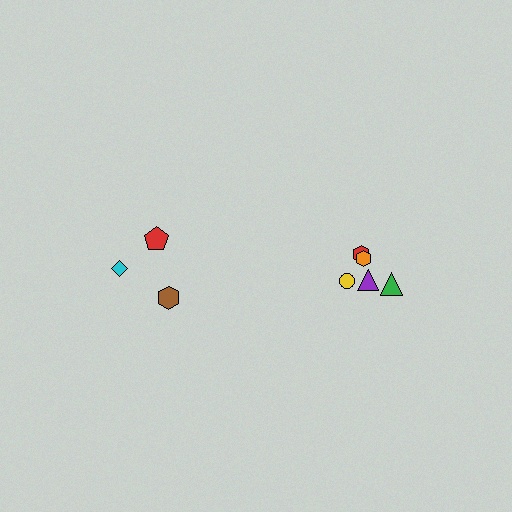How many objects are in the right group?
There are 5 objects.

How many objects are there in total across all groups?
There are 8 objects.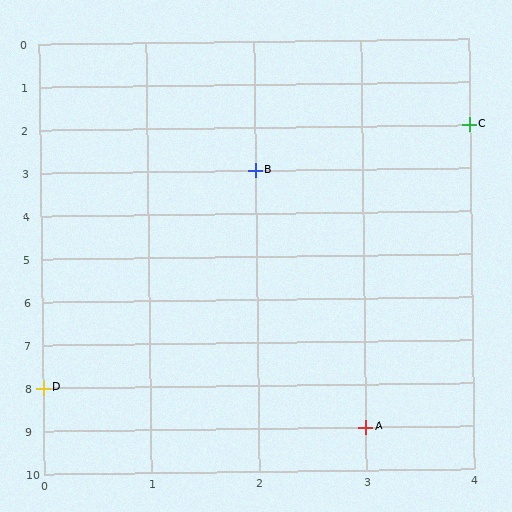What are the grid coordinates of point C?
Point C is at grid coordinates (4, 2).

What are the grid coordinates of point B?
Point B is at grid coordinates (2, 3).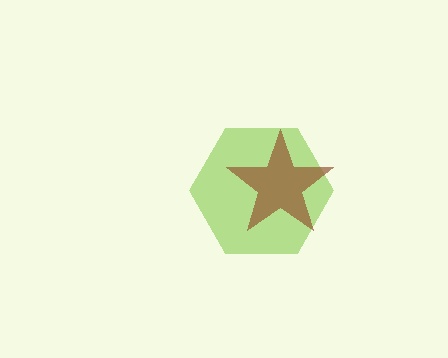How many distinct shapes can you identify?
There are 2 distinct shapes: a lime hexagon, a brown star.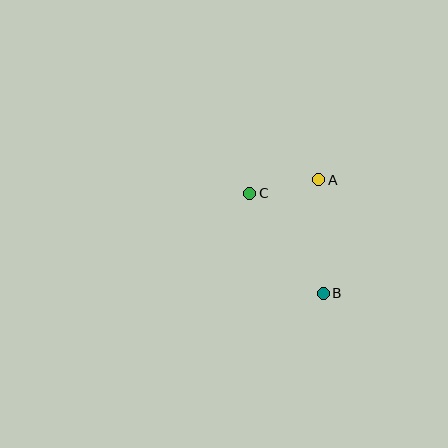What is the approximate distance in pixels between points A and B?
The distance between A and B is approximately 113 pixels.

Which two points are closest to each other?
Points A and C are closest to each other.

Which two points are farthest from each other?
Points B and C are farthest from each other.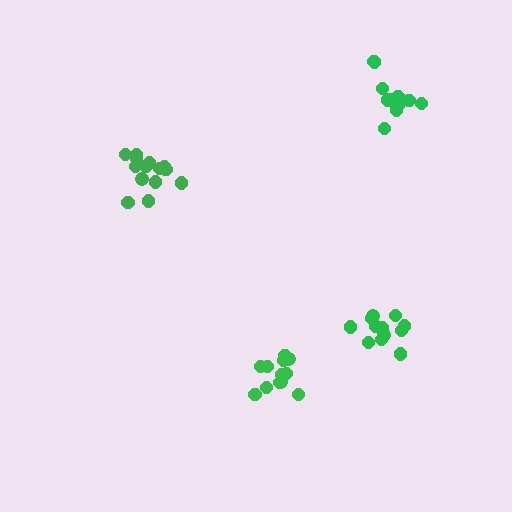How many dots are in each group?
Group 1: 12 dots, Group 2: 12 dots, Group 3: 12 dots, Group 4: 14 dots (50 total).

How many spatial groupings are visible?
There are 4 spatial groupings.